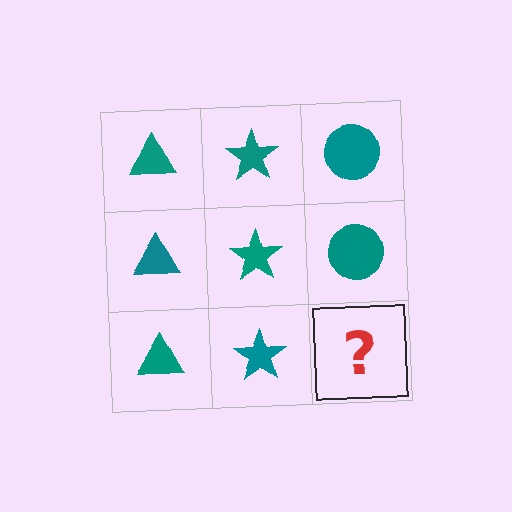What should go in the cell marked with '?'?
The missing cell should contain a teal circle.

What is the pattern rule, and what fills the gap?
The rule is that each column has a consistent shape. The gap should be filled with a teal circle.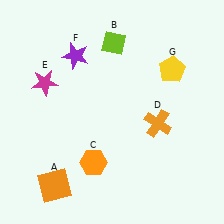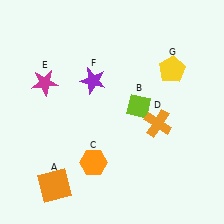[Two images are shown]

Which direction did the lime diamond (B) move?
The lime diamond (B) moved down.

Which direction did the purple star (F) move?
The purple star (F) moved down.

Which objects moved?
The objects that moved are: the lime diamond (B), the purple star (F).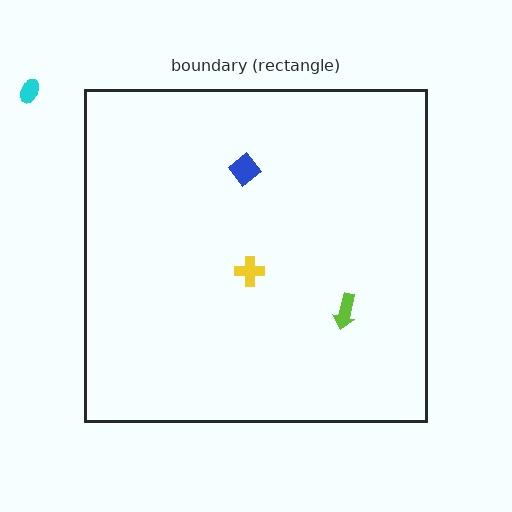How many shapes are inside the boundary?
3 inside, 1 outside.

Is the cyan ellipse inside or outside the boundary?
Outside.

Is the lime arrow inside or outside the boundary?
Inside.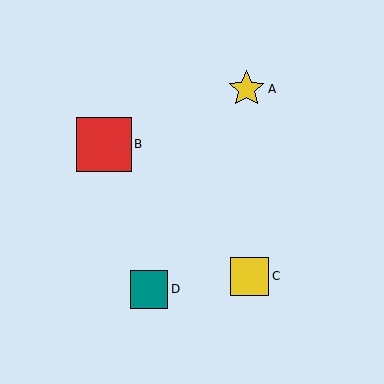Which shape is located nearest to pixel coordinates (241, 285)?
The yellow square (labeled C) at (249, 276) is nearest to that location.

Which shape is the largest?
The red square (labeled B) is the largest.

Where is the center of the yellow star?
The center of the yellow star is at (247, 89).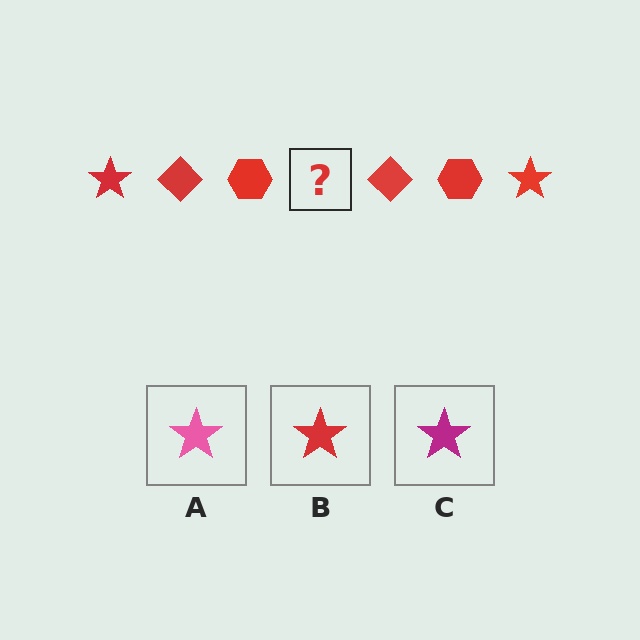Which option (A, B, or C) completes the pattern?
B.